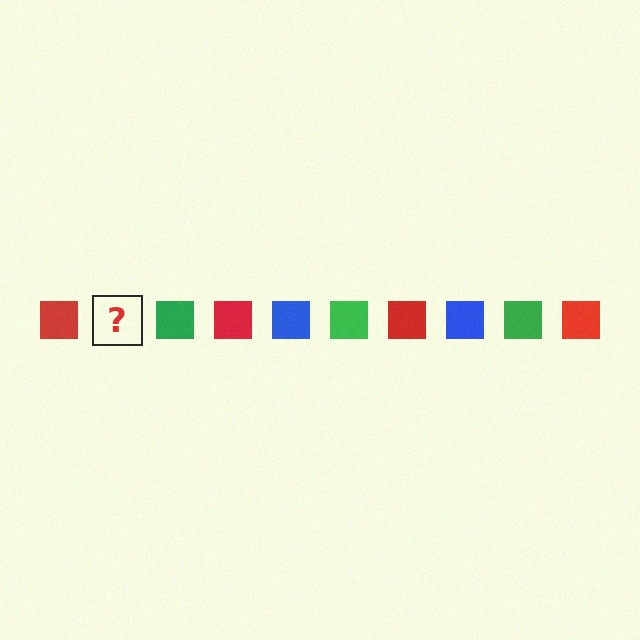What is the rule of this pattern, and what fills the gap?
The rule is that the pattern cycles through red, blue, green squares. The gap should be filled with a blue square.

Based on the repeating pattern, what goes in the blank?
The blank should be a blue square.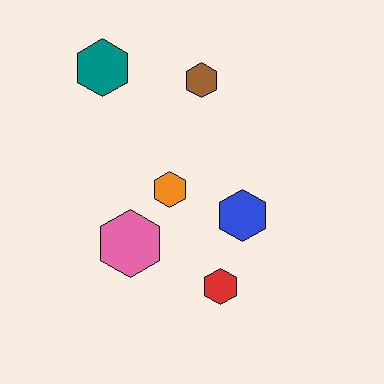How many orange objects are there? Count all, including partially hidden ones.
There is 1 orange object.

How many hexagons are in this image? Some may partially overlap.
There are 6 hexagons.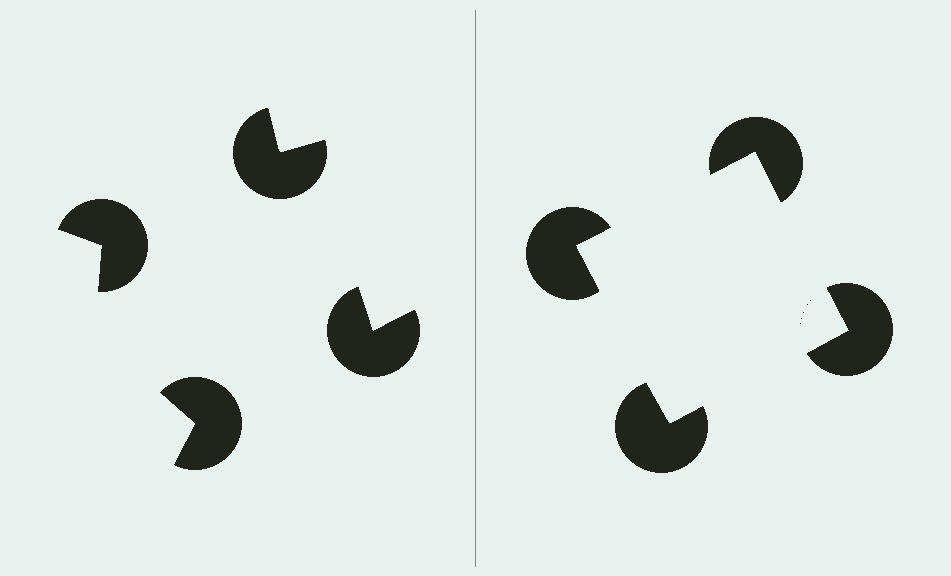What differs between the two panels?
The pac-man discs are positioned identically on both sides; only the wedge orientations differ. On the right they align to a square; on the left they are misaligned.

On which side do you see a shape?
An illusory square appears on the right side. On the left side the wedge cuts are rotated, so no coherent shape forms.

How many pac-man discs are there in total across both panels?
8 — 4 on each side.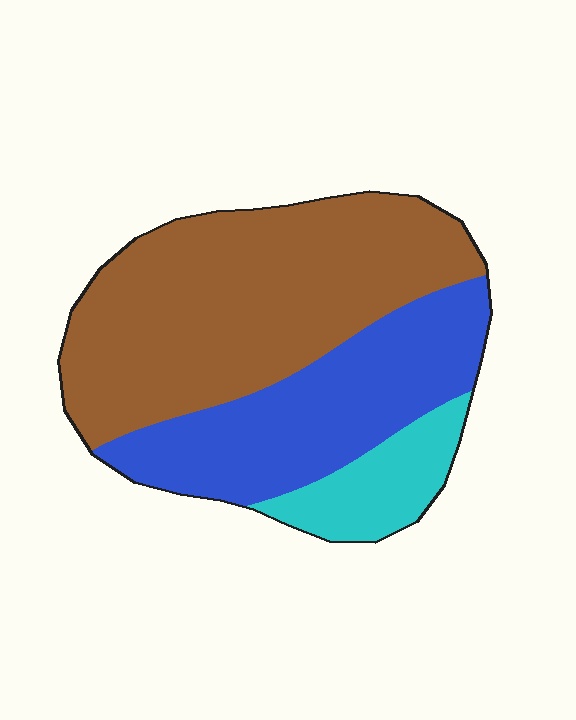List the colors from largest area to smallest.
From largest to smallest: brown, blue, cyan.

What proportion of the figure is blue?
Blue takes up about one third (1/3) of the figure.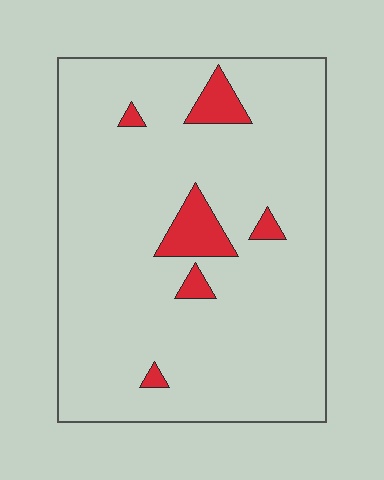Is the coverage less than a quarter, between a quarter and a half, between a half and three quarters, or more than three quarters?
Less than a quarter.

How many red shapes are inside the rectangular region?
6.